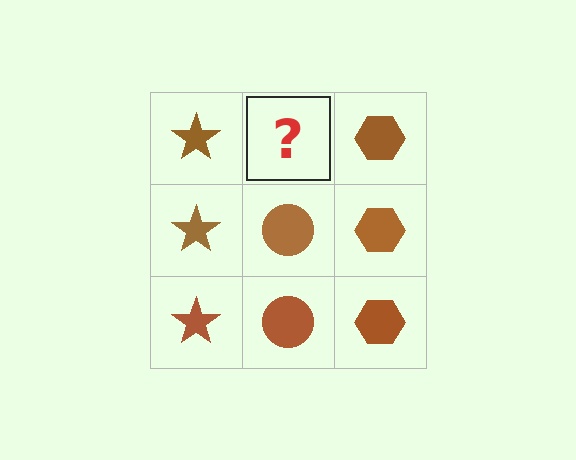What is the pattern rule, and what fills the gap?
The rule is that each column has a consistent shape. The gap should be filled with a brown circle.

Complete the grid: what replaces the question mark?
The question mark should be replaced with a brown circle.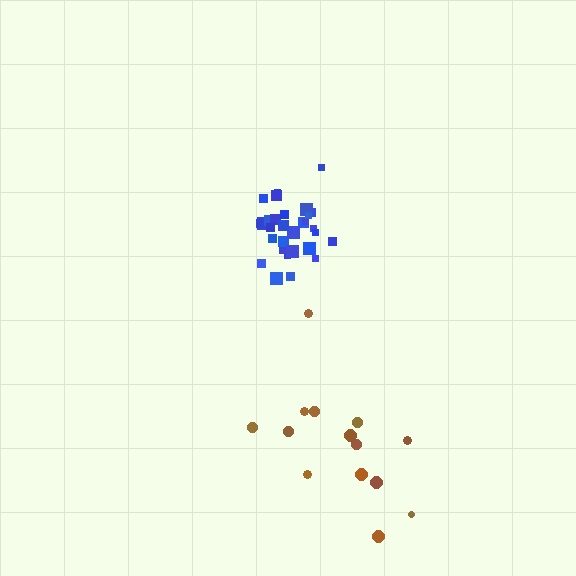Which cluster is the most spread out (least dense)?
Brown.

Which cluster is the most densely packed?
Blue.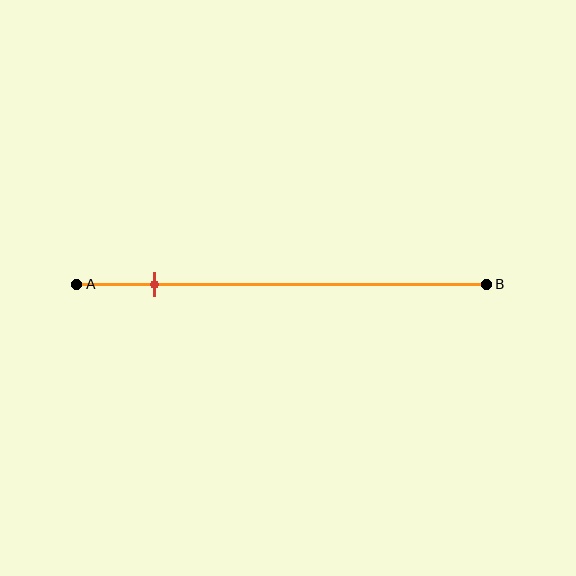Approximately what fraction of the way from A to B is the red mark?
The red mark is approximately 20% of the way from A to B.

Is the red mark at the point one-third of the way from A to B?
No, the mark is at about 20% from A, not at the 33% one-third point.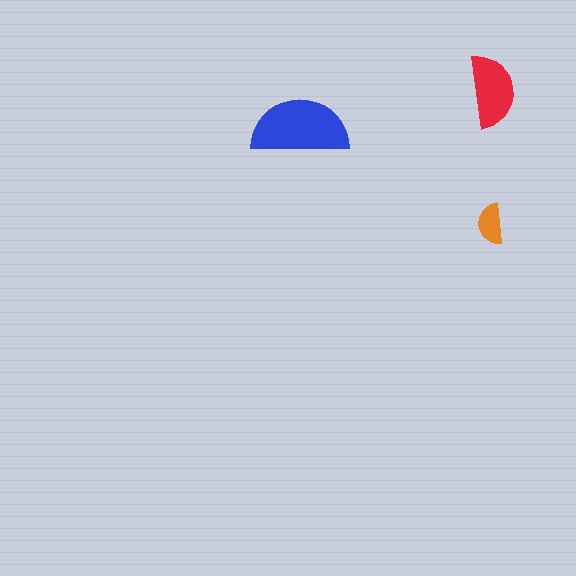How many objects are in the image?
There are 3 objects in the image.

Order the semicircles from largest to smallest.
the blue one, the red one, the orange one.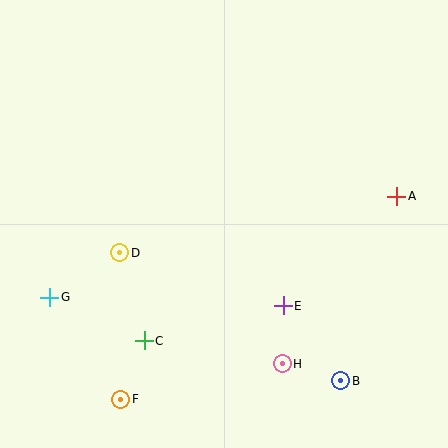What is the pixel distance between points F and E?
The distance between F and E is 187 pixels.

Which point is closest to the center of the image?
Point E at (283, 306) is closest to the center.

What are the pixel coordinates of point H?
Point H is at (282, 364).